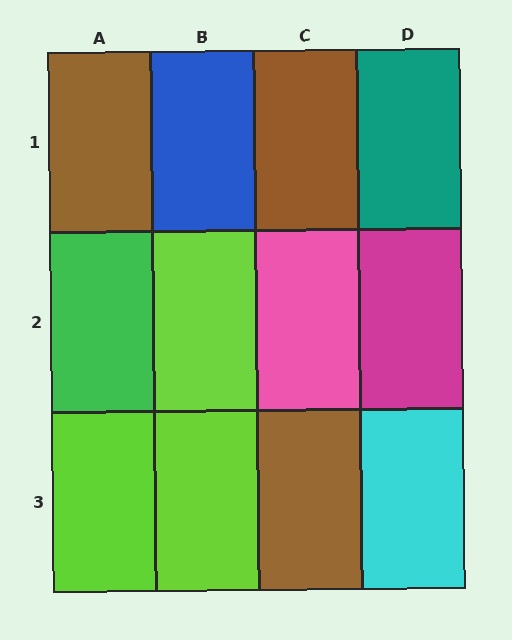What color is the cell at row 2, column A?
Green.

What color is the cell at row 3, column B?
Lime.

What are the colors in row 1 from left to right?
Brown, blue, brown, teal.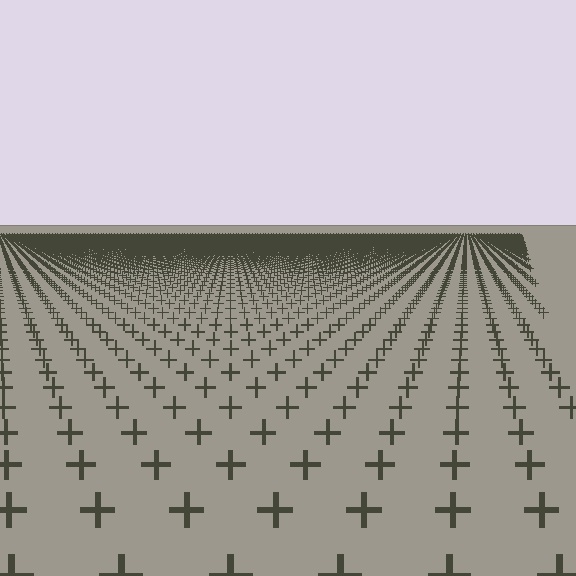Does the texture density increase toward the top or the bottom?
Density increases toward the top.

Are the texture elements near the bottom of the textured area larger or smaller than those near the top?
Larger. Near the bottom, elements are closer to the viewer and appear at a bigger on-screen size.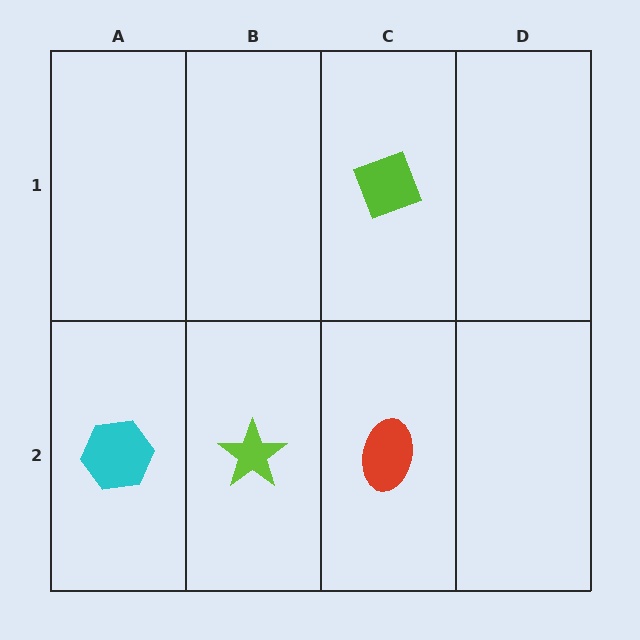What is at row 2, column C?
A red ellipse.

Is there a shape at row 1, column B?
No, that cell is empty.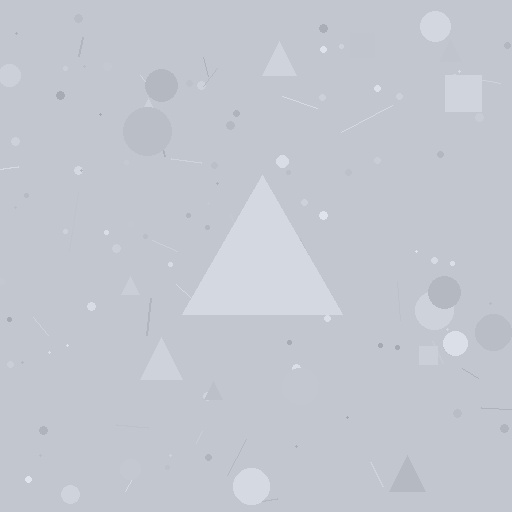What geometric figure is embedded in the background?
A triangle is embedded in the background.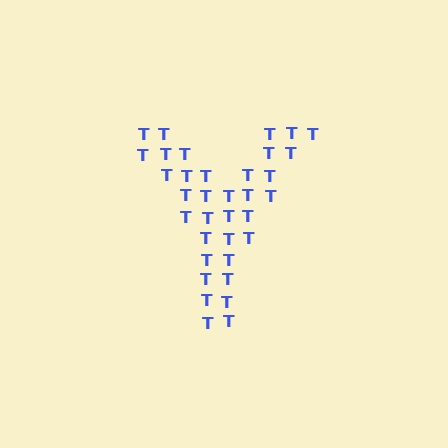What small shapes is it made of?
It is made of small letter T's.